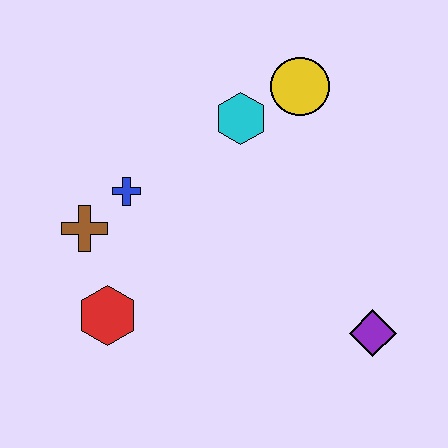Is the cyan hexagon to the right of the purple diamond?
No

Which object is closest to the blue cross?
The brown cross is closest to the blue cross.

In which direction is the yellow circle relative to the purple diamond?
The yellow circle is above the purple diamond.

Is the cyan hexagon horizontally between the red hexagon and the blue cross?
No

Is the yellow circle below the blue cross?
No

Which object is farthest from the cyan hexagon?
The purple diamond is farthest from the cyan hexagon.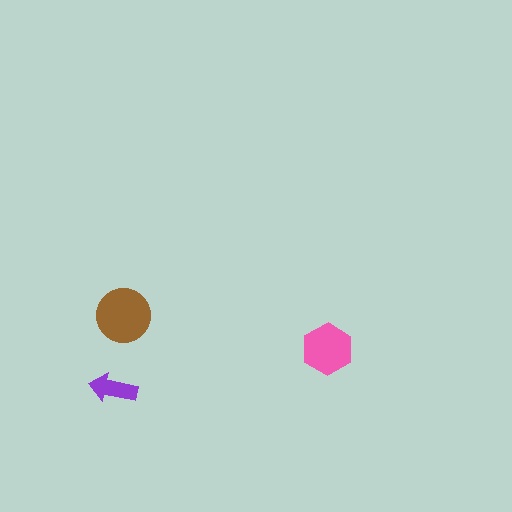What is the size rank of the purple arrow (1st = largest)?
3rd.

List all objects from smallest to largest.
The purple arrow, the pink hexagon, the brown circle.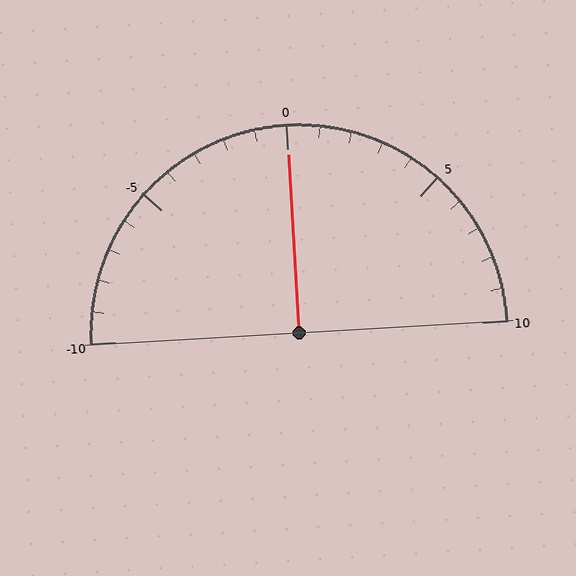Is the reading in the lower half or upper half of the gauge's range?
The reading is in the upper half of the range (-10 to 10).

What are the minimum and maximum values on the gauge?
The gauge ranges from -10 to 10.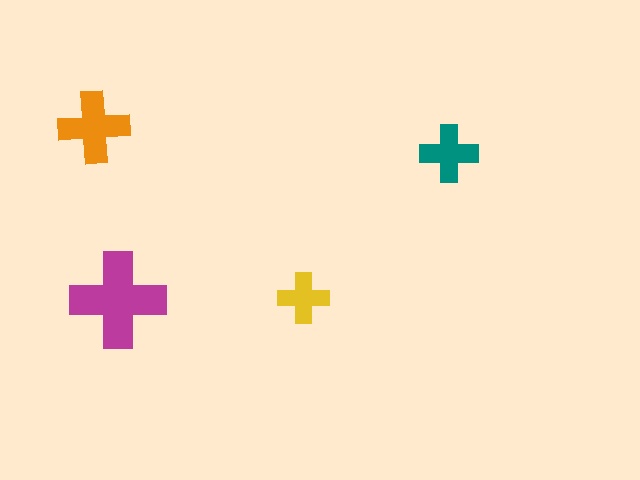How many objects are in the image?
There are 4 objects in the image.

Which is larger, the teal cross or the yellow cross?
The teal one.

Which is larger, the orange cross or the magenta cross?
The magenta one.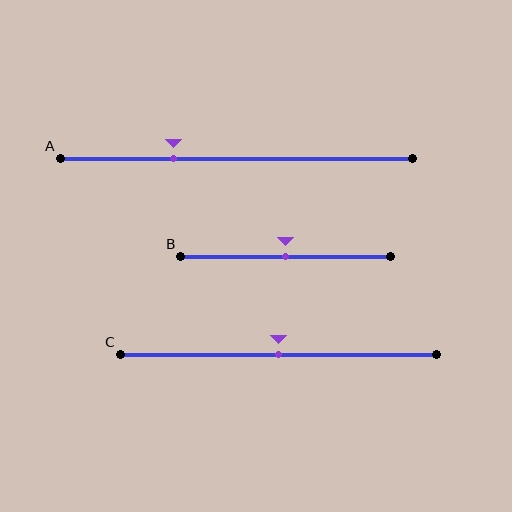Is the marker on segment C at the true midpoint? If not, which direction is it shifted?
Yes, the marker on segment C is at the true midpoint.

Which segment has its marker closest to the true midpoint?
Segment B has its marker closest to the true midpoint.